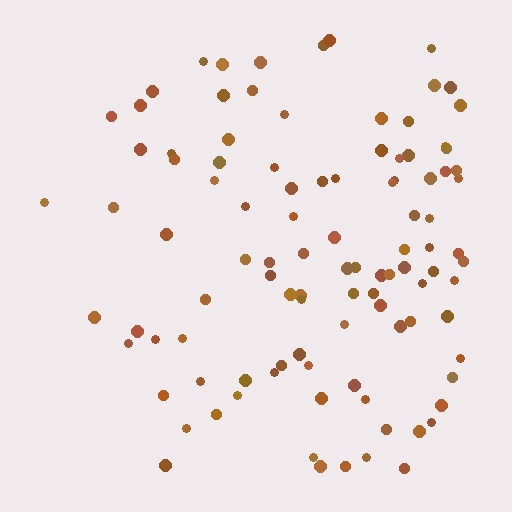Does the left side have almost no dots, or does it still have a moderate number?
Still a moderate number, just noticeably fewer than the right.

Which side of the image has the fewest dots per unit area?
The left.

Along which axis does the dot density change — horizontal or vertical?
Horizontal.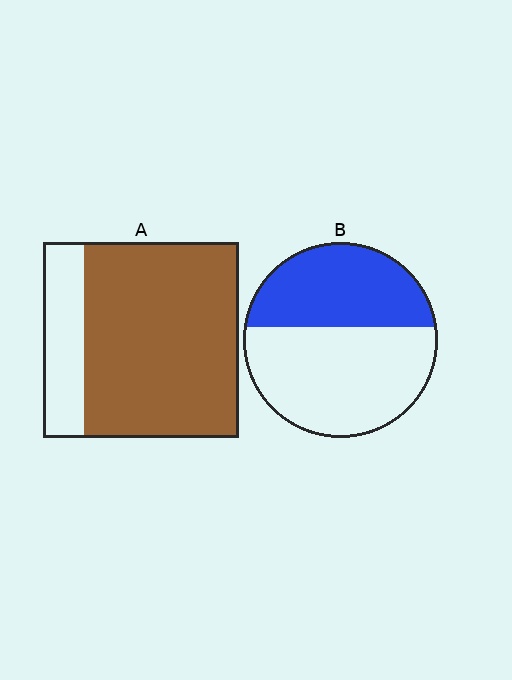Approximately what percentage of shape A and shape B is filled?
A is approximately 80% and B is approximately 40%.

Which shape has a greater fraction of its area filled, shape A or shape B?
Shape A.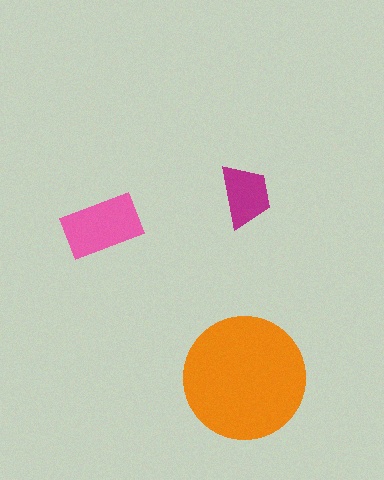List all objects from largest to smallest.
The orange circle, the pink rectangle, the magenta trapezoid.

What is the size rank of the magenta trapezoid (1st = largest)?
3rd.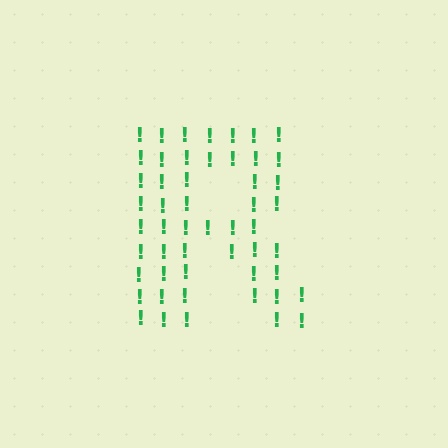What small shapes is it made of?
It is made of small exclamation marks.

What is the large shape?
The large shape is the letter R.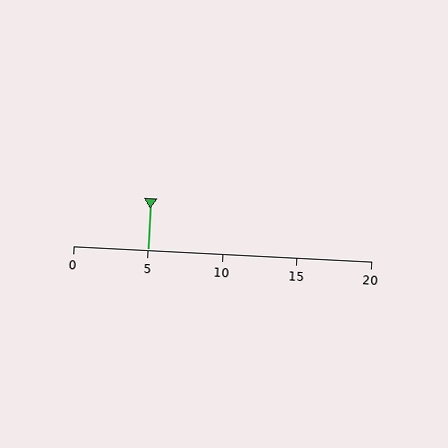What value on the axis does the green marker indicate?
The marker indicates approximately 5.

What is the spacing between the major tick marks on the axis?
The major ticks are spaced 5 apart.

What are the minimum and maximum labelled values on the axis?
The axis runs from 0 to 20.